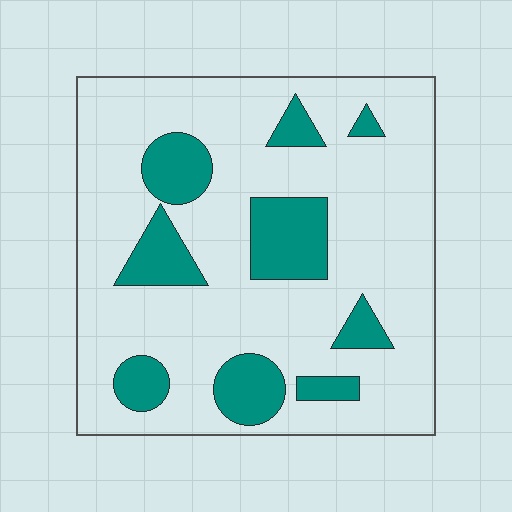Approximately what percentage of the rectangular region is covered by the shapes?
Approximately 20%.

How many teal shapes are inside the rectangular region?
9.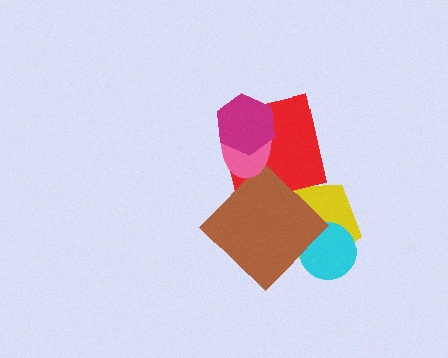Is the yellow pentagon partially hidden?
Yes, it is partially covered by another shape.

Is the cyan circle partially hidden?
No, no other shape covers it.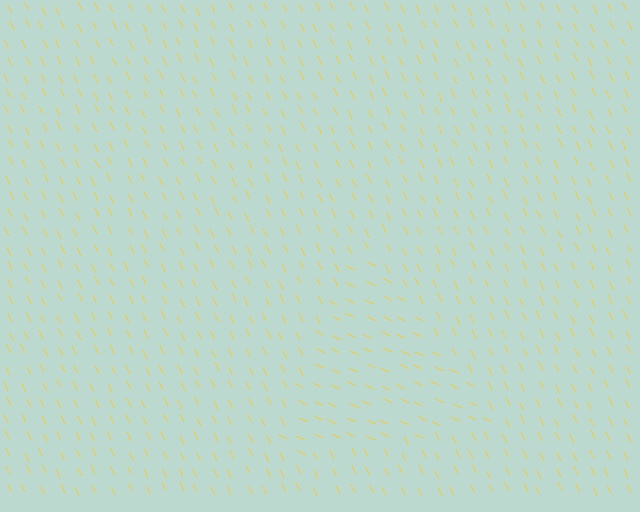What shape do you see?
I see a triangle.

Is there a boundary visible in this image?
Yes, there is a texture boundary formed by a change in line orientation.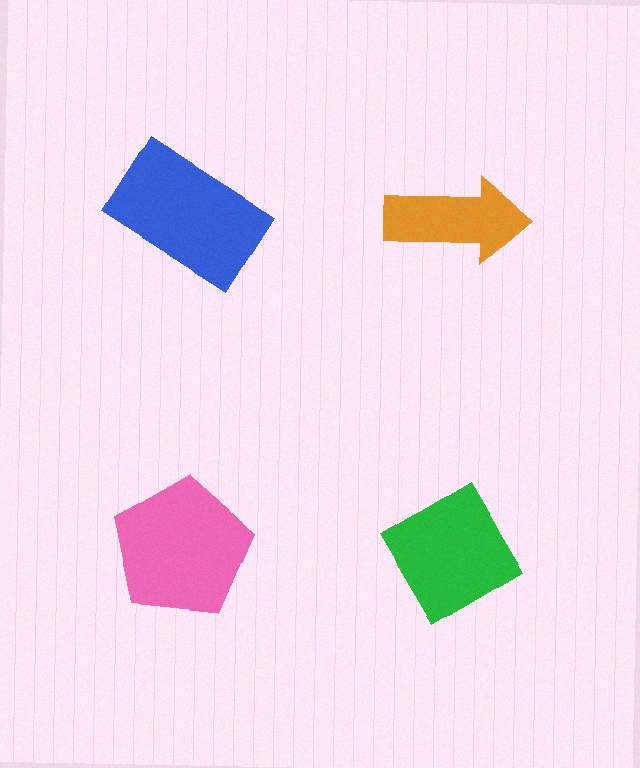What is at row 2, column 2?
A green diamond.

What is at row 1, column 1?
A blue rectangle.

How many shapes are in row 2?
2 shapes.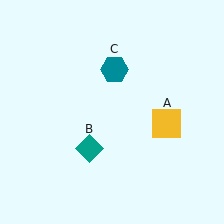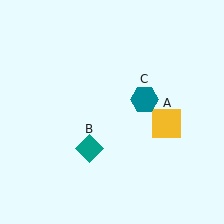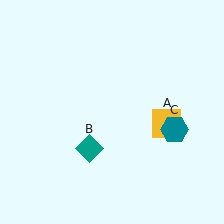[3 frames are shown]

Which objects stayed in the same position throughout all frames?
Yellow square (object A) and teal diamond (object B) remained stationary.